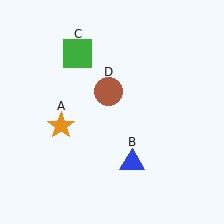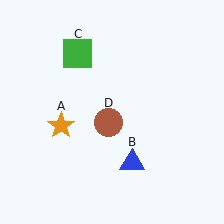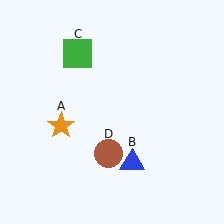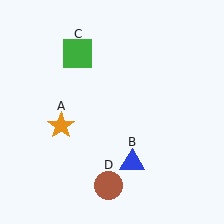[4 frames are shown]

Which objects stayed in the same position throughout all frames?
Orange star (object A) and blue triangle (object B) and green square (object C) remained stationary.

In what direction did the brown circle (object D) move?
The brown circle (object D) moved down.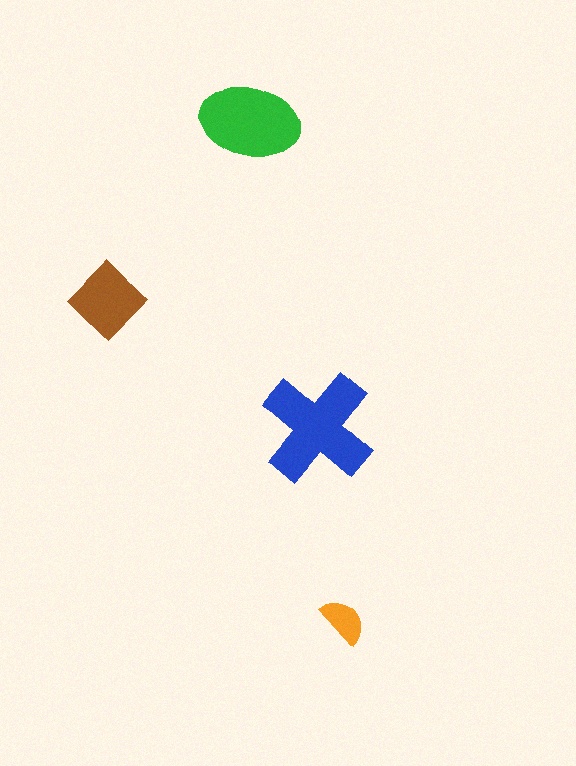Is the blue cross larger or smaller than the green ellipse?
Larger.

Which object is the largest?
The blue cross.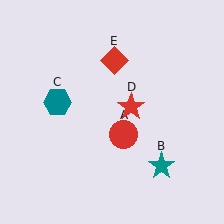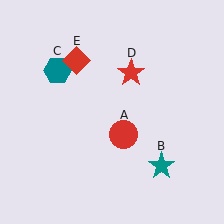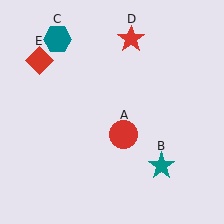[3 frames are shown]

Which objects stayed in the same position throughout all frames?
Red circle (object A) and teal star (object B) remained stationary.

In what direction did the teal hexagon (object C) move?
The teal hexagon (object C) moved up.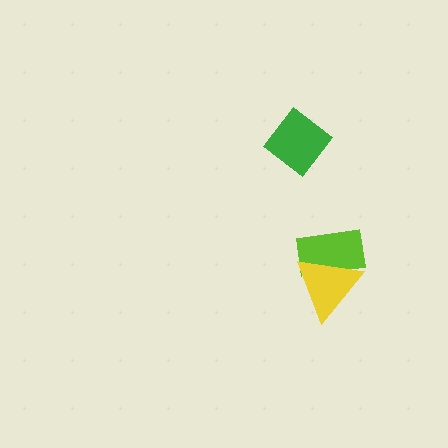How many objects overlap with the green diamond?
0 objects overlap with the green diamond.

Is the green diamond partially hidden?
No, no other shape covers it.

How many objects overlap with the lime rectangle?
1 object overlaps with the lime rectangle.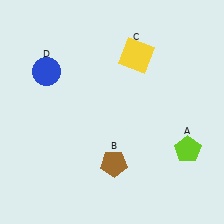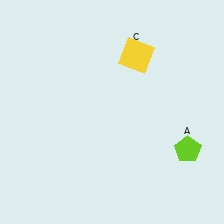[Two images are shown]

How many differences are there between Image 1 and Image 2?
There are 2 differences between the two images.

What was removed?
The brown pentagon (B), the blue circle (D) were removed in Image 2.